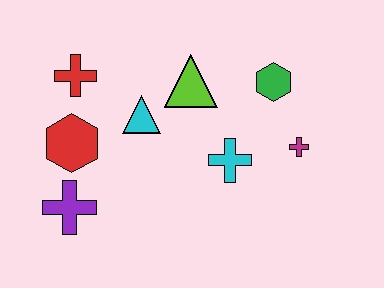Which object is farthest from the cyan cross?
The red cross is farthest from the cyan cross.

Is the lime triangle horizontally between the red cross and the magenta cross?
Yes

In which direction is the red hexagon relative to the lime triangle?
The red hexagon is to the left of the lime triangle.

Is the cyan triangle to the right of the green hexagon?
No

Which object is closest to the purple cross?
The red hexagon is closest to the purple cross.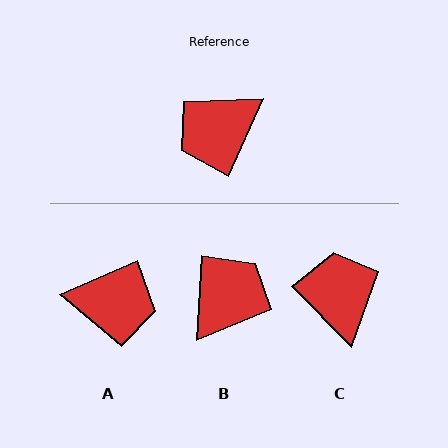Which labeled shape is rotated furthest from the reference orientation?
B, about 159 degrees away.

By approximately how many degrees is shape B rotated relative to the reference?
Approximately 159 degrees clockwise.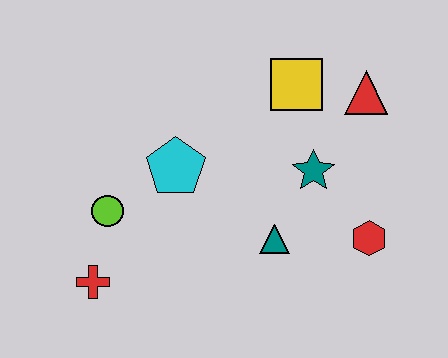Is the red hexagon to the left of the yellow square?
No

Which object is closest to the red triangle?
The yellow square is closest to the red triangle.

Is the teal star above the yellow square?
No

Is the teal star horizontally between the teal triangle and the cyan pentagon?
No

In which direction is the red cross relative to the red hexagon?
The red cross is to the left of the red hexagon.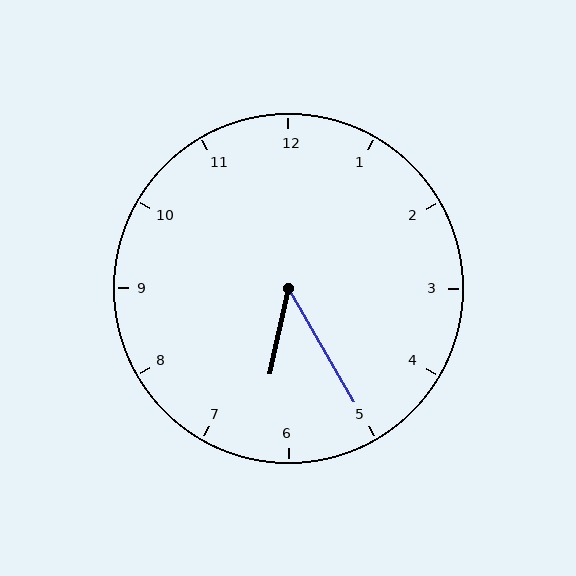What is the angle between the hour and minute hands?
Approximately 42 degrees.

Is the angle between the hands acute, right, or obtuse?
It is acute.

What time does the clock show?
6:25.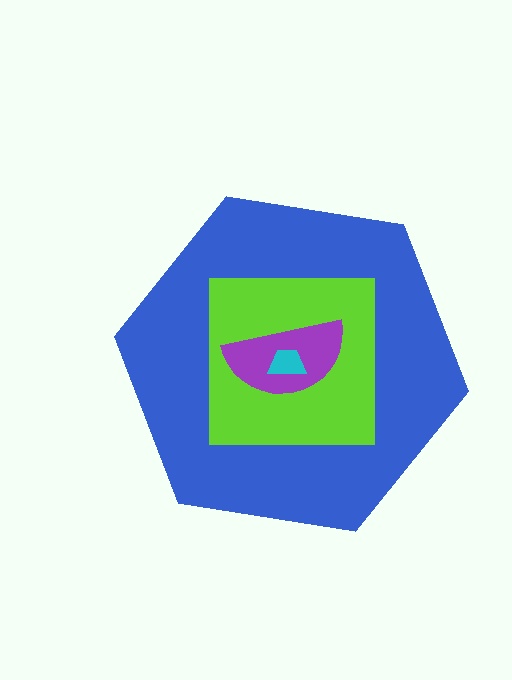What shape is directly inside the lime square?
The purple semicircle.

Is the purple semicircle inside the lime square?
Yes.